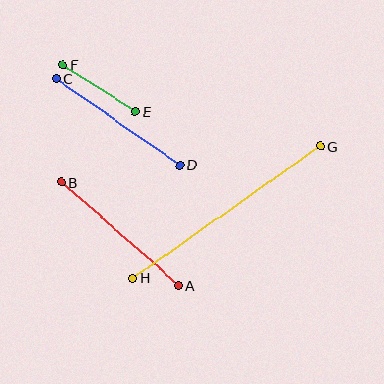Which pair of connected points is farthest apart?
Points G and H are farthest apart.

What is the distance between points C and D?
The distance is approximately 151 pixels.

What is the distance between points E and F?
The distance is approximately 86 pixels.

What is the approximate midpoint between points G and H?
The midpoint is at approximately (227, 212) pixels.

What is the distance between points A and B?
The distance is approximately 156 pixels.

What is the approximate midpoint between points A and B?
The midpoint is at approximately (120, 234) pixels.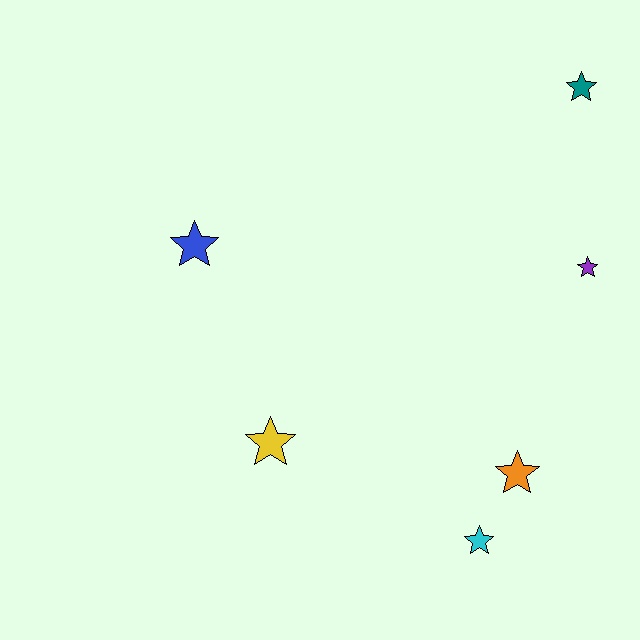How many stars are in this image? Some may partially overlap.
There are 6 stars.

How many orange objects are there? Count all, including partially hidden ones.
There is 1 orange object.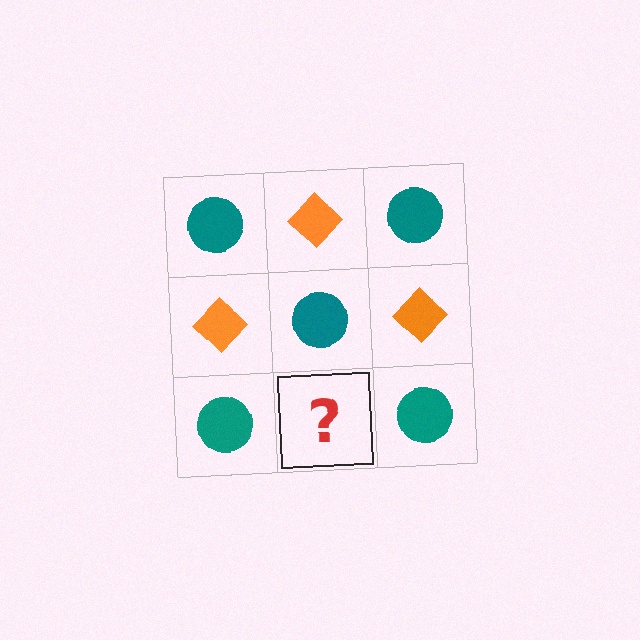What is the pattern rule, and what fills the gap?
The rule is that it alternates teal circle and orange diamond in a checkerboard pattern. The gap should be filled with an orange diamond.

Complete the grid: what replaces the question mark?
The question mark should be replaced with an orange diamond.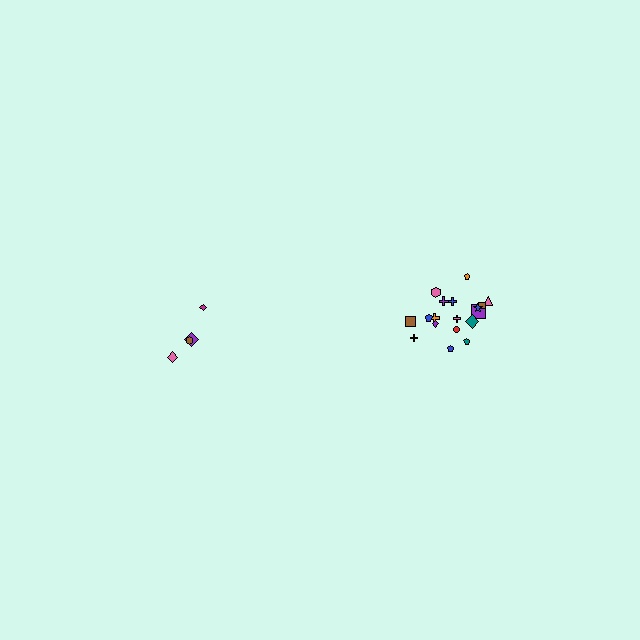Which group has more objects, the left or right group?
The right group.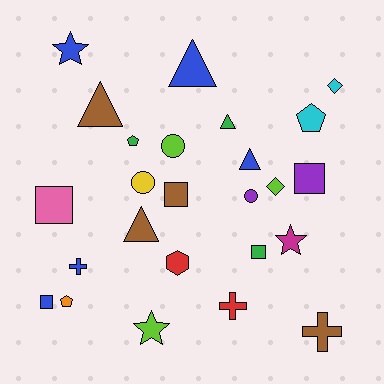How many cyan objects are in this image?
There are 2 cyan objects.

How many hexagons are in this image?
There is 1 hexagon.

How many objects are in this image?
There are 25 objects.